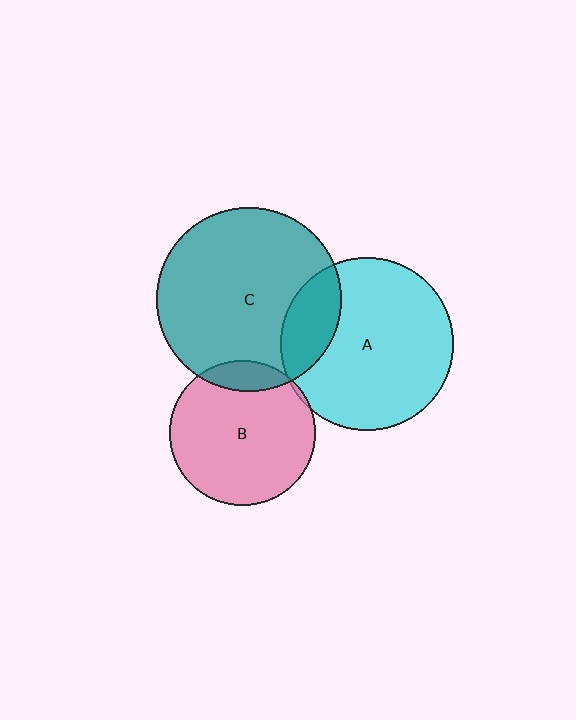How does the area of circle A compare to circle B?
Approximately 1.4 times.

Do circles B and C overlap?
Yes.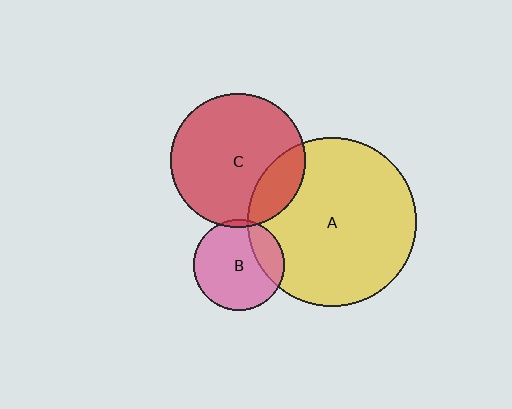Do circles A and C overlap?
Yes.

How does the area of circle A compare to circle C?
Approximately 1.6 times.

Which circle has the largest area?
Circle A (yellow).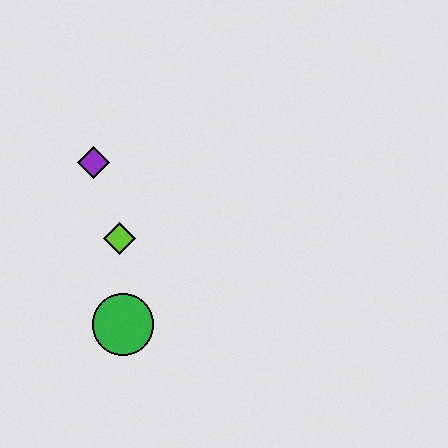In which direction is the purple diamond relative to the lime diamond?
The purple diamond is above the lime diamond.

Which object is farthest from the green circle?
The purple diamond is farthest from the green circle.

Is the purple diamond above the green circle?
Yes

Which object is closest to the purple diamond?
The lime diamond is closest to the purple diamond.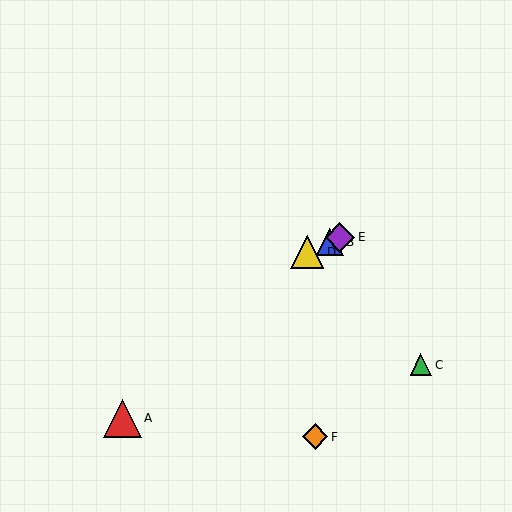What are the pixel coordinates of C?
Object C is at (421, 365).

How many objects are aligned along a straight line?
3 objects (B, D, E) are aligned along a straight line.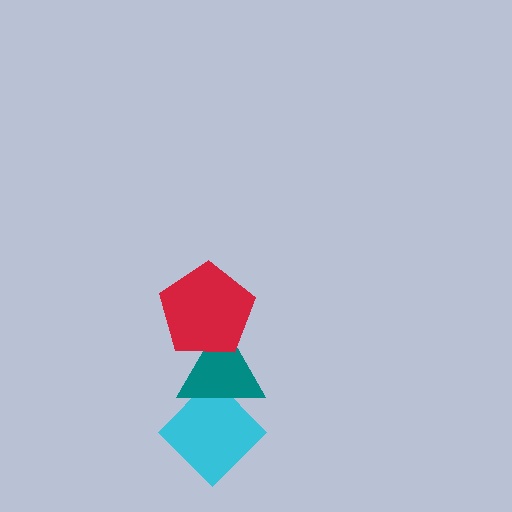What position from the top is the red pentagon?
The red pentagon is 1st from the top.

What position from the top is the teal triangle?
The teal triangle is 2nd from the top.